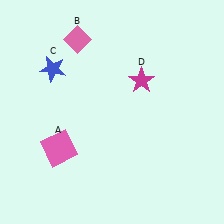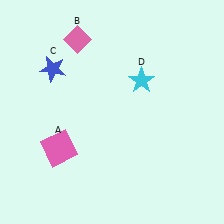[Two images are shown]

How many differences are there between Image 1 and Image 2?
There is 1 difference between the two images.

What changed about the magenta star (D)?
In Image 1, D is magenta. In Image 2, it changed to cyan.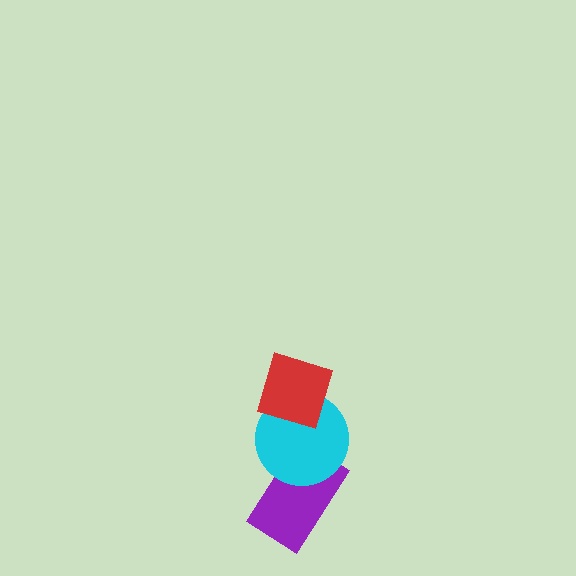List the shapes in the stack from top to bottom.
From top to bottom: the red diamond, the cyan circle, the purple rectangle.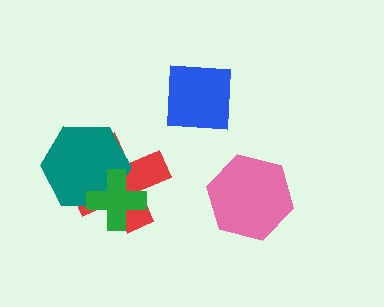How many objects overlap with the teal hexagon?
2 objects overlap with the teal hexagon.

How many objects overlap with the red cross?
2 objects overlap with the red cross.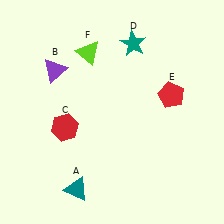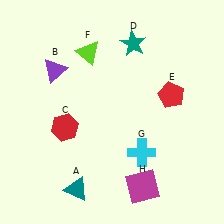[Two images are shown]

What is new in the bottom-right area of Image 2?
A cyan cross (G) was added in the bottom-right area of Image 2.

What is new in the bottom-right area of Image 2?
A magenta square (H) was added in the bottom-right area of Image 2.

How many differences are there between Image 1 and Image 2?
There are 2 differences between the two images.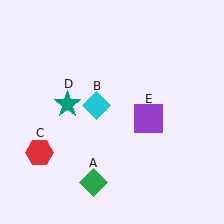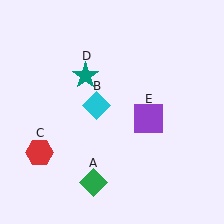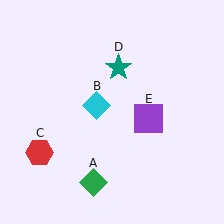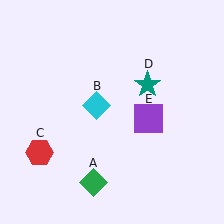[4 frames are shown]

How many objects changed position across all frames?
1 object changed position: teal star (object D).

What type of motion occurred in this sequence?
The teal star (object D) rotated clockwise around the center of the scene.